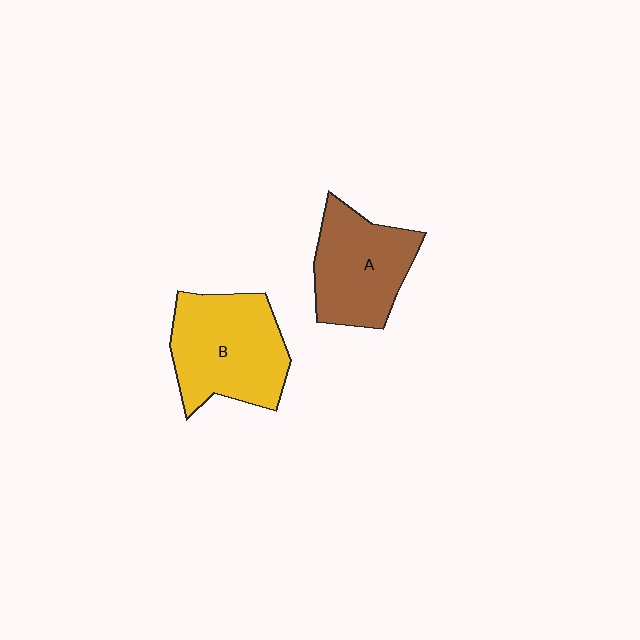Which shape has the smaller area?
Shape A (brown).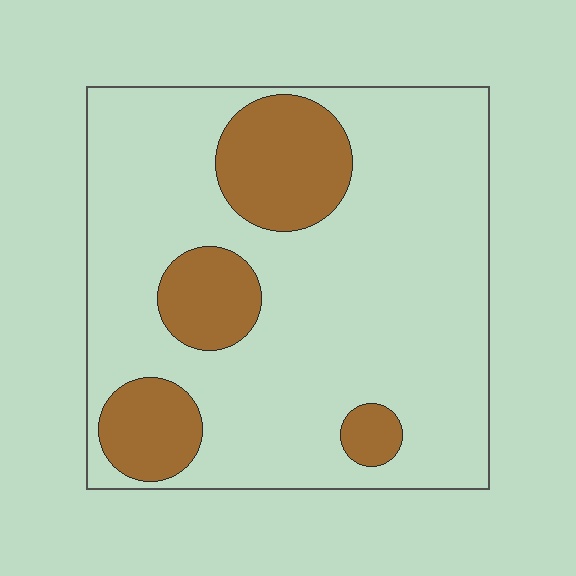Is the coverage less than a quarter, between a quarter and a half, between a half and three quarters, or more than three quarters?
Less than a quarter.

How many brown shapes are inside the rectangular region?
4.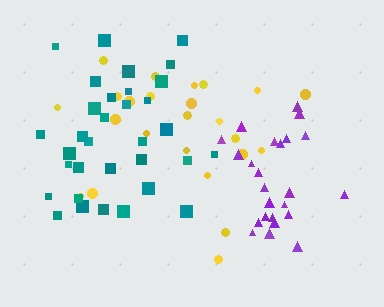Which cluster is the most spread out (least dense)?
Yellow.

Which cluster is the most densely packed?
Purple.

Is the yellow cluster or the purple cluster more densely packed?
Purple.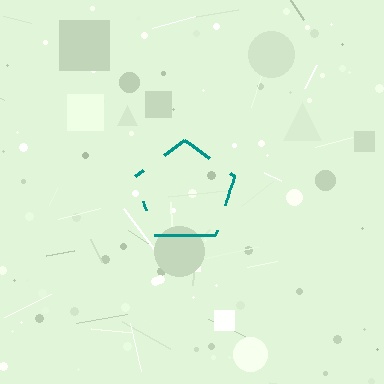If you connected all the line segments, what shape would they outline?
They would outline a pentagon.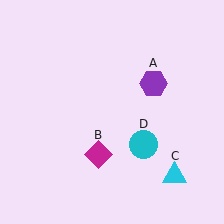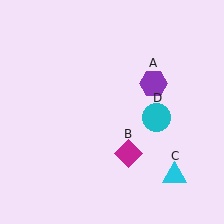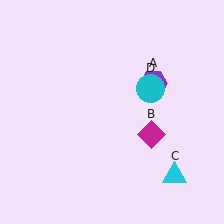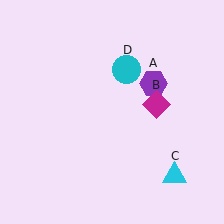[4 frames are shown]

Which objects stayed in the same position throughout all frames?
Purple hexagon (object A) and cyan triangle (object C) remained stationary.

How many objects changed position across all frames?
2 objects changed position: magenta diamond (object B), cyan circle (object D).